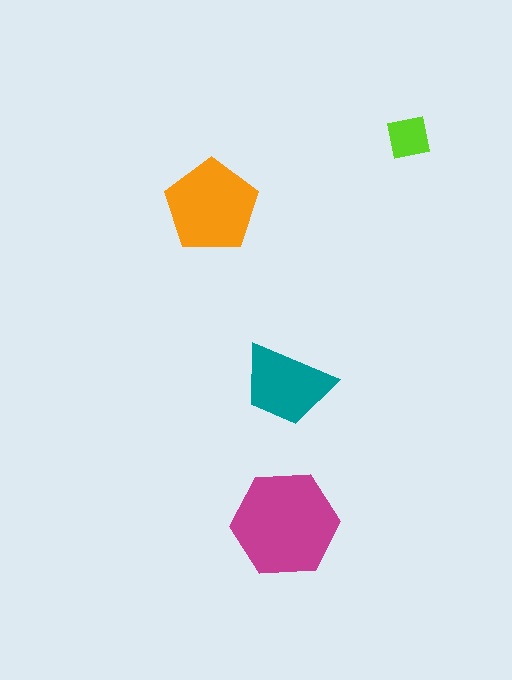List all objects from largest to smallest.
The magenta hexagon, the orange pentagon, the teal trapezoid, the lime square.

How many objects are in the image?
There are 4 objects in the image.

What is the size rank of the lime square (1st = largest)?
4th.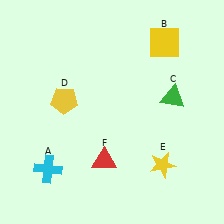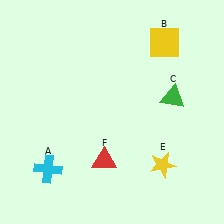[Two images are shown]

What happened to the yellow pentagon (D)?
The yellow pentagon (D) was removed in Image 2. It was in the top-left area of Image 1.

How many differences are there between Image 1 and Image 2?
There is 1 difference between the two images.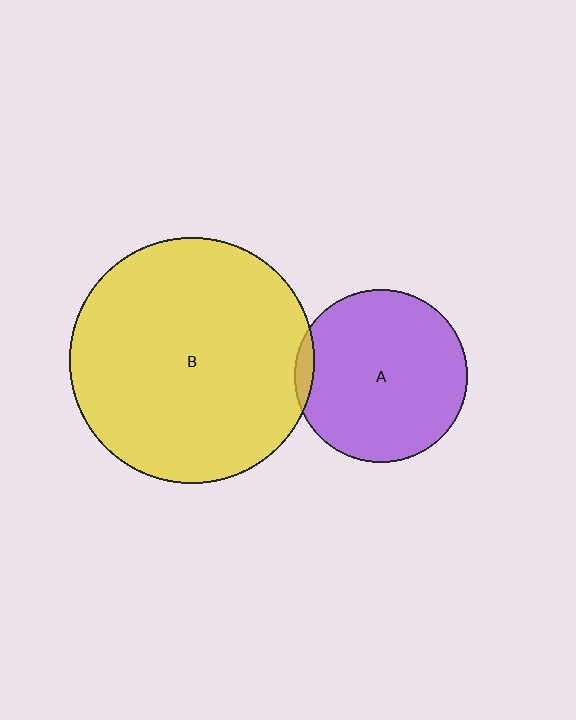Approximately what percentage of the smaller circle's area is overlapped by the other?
Approximately 5%.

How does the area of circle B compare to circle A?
Approximately 2.0 times.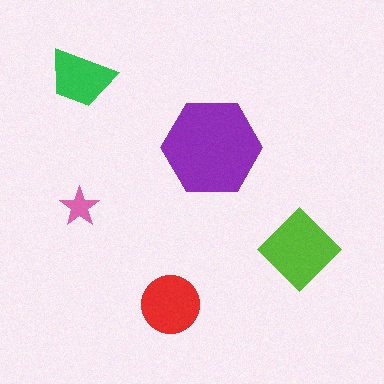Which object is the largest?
The purple hexagon.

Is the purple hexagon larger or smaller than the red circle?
Larger.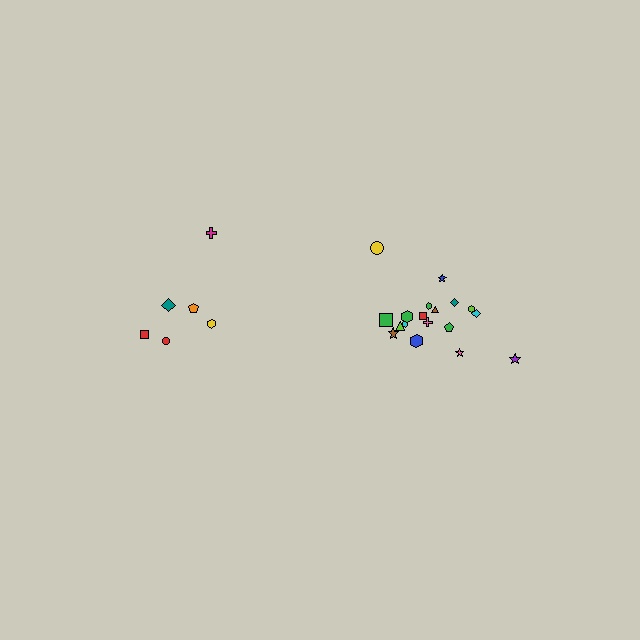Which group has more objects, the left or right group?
The right group.